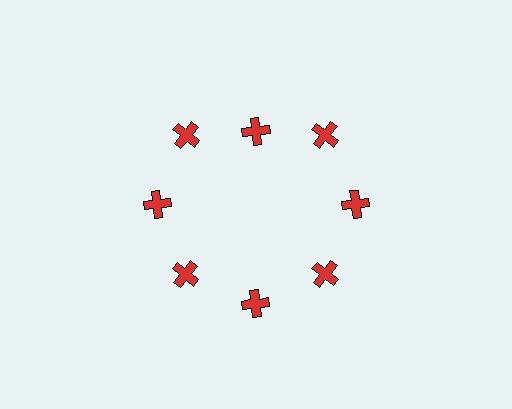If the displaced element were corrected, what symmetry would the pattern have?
It would have 8-fold rotational symmetry — the pattern would map onto itself every 45 degrees.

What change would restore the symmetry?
The symmetry would be restored by moving it outward, back onto the ring so that all 8 crosses sit at equal angles and equal distance from the center.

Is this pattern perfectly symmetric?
No. The 8 red crosses are arranged in a ring, but one element near the 12 o'clock position is pulled inward toward the center, breaking the 8-fold rotational symmetry.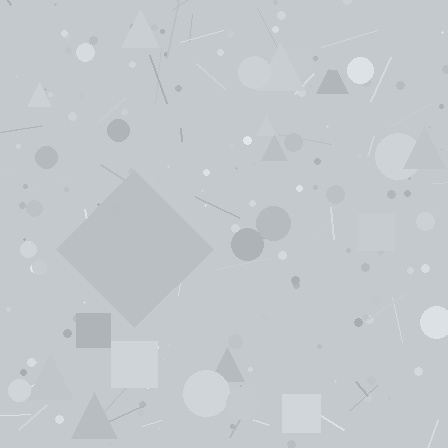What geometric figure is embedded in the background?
A diamond is embedded in the background.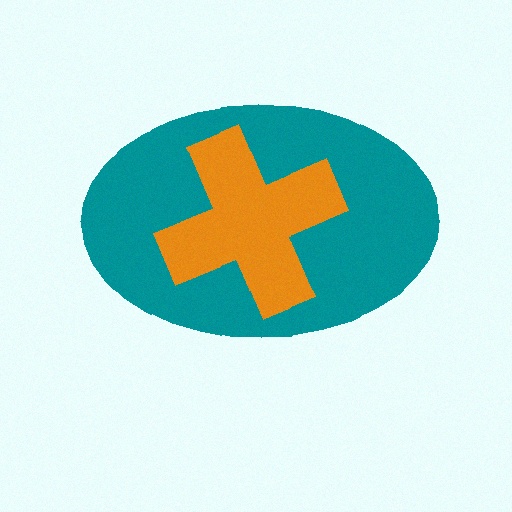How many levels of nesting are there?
2.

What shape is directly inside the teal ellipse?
The orange cross.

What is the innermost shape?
The orange cross.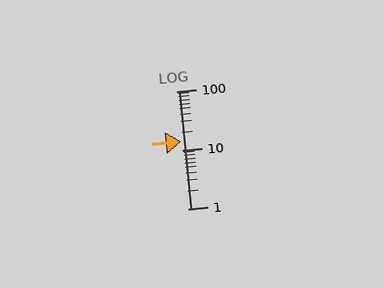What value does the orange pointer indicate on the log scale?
The pointer indicates approximately 14.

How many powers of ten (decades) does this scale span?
The scale spans 2 decades, from 1 to 100.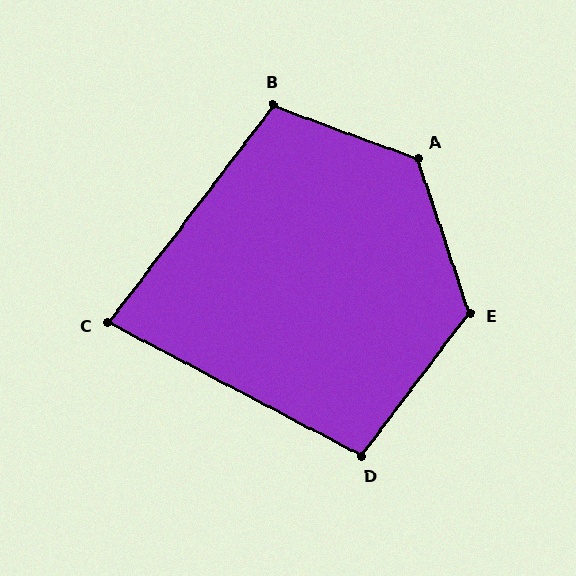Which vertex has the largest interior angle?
A, at approximately 129 degrees.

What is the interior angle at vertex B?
Approximately 107 degrees (obtuse).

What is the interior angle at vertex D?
Approximately 99 degrees (obtuse).